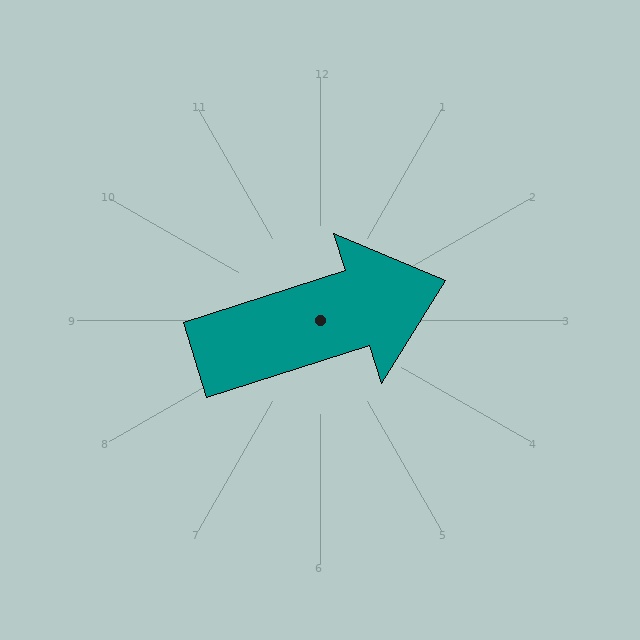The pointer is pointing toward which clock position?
Roughly 2 o'clock.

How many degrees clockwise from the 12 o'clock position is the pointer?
Approximately 72 degrees.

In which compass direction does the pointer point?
East.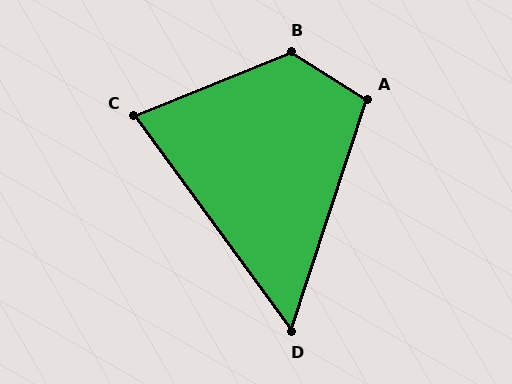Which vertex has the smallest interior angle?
D, at approximately 54 degrees.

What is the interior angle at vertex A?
Approximately 104 degrees (obtuse).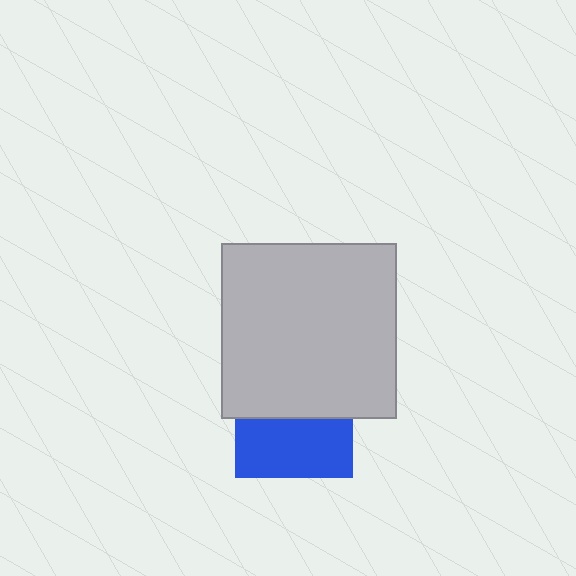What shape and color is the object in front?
The object in front is a light gray square.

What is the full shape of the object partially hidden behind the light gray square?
The partially hidden object is a blue square.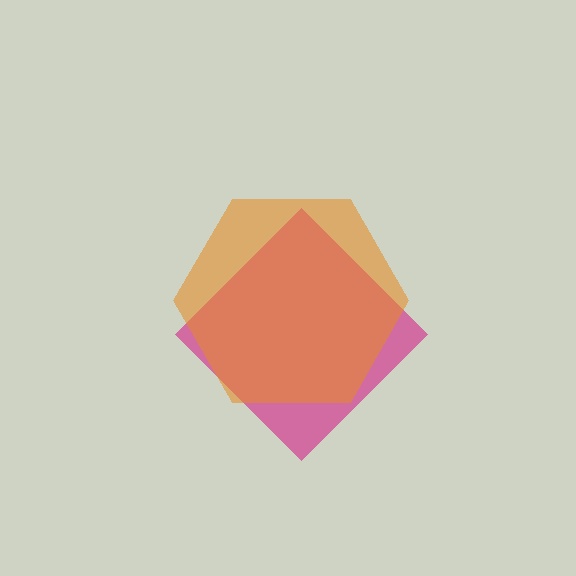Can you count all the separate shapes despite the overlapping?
Yes, there are 2 separate shapes.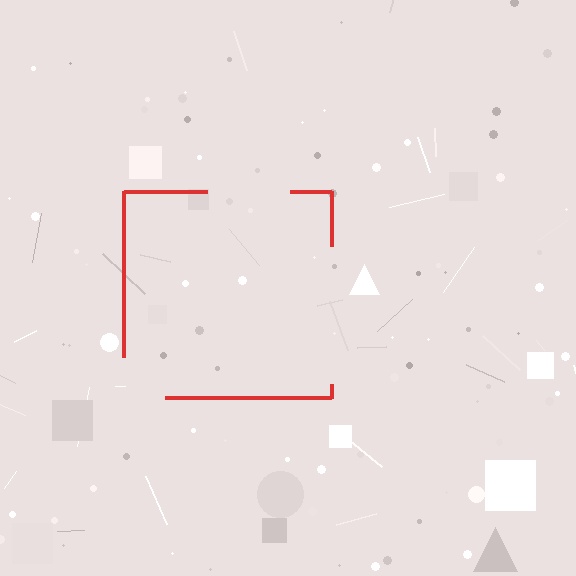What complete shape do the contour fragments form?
The contour fragments form a square.